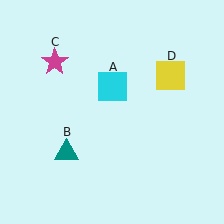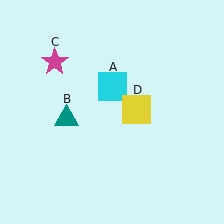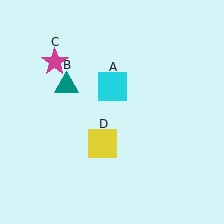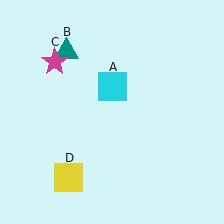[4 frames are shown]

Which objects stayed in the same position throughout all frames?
Cyan square (object A) and magenta star (object C) remained stationary.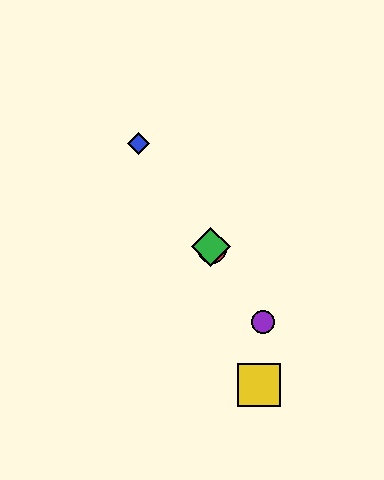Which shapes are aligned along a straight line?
The red circle, the blue diamond, the green diamond, the purple circle are aligned along a straight line.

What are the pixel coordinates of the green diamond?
The green diamond is at (211, 247).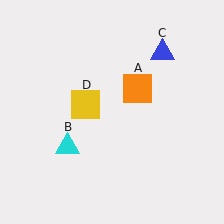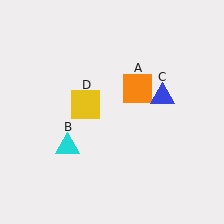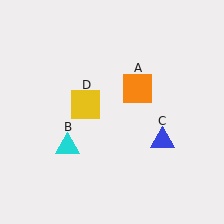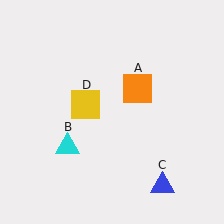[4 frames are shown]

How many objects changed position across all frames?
1 object changed position: blue triangle (object C).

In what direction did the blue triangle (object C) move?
The blue triangle (object C) moved down.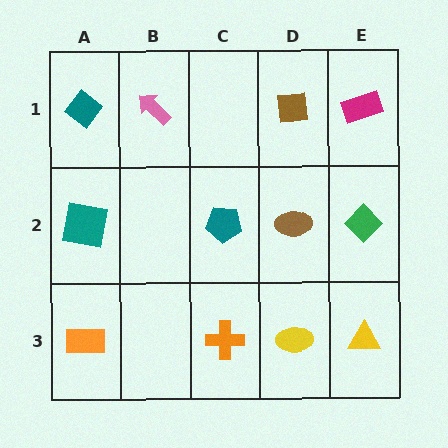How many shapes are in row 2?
4 shapes.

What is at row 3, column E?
A yellow triangle.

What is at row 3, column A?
An orange rectangle.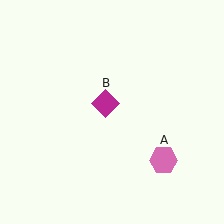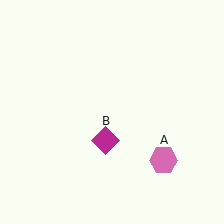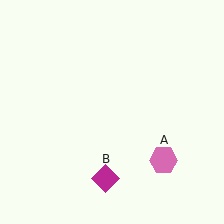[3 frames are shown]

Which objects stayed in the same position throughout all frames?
Pink hexagon (object A) remained stationary.